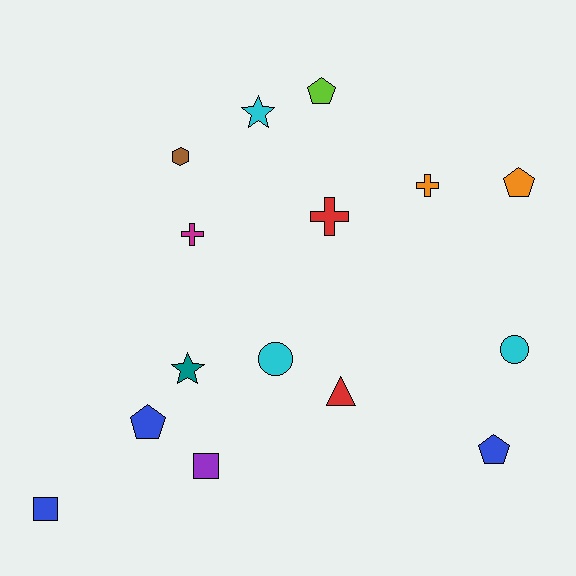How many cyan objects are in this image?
There are 3 cyan objects.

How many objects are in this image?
There are 15 objects.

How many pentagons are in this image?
There are 4 pentagons.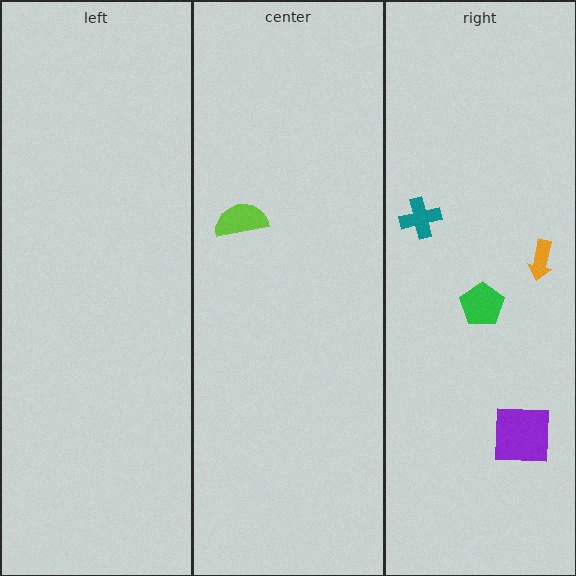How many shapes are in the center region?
1.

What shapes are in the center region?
The lime semicircle.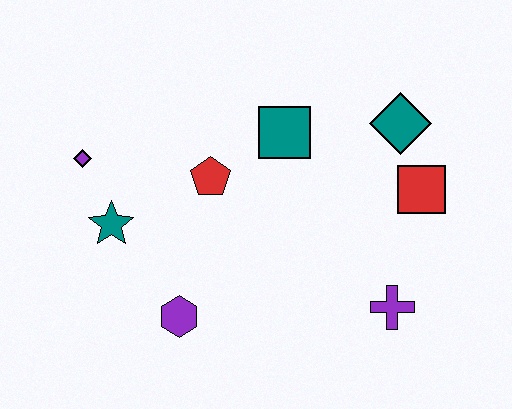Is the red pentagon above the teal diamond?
No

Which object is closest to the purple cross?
The red square is closest to the purple cross.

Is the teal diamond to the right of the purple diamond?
Yes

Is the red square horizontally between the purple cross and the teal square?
No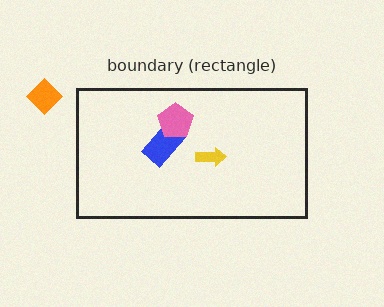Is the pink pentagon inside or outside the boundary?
Inside.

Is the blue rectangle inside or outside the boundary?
Inside.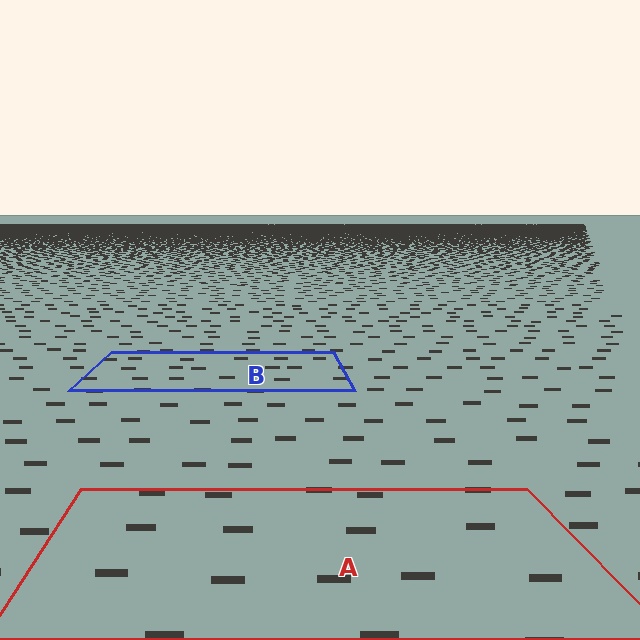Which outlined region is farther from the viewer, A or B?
Region B is farther from the viewer — the texture elements inside it appear smaller and more densely packed.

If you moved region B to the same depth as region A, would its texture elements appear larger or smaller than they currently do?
They would appear larger. At a closer depth, the same texture elements are projected at a bigger on-screen size.